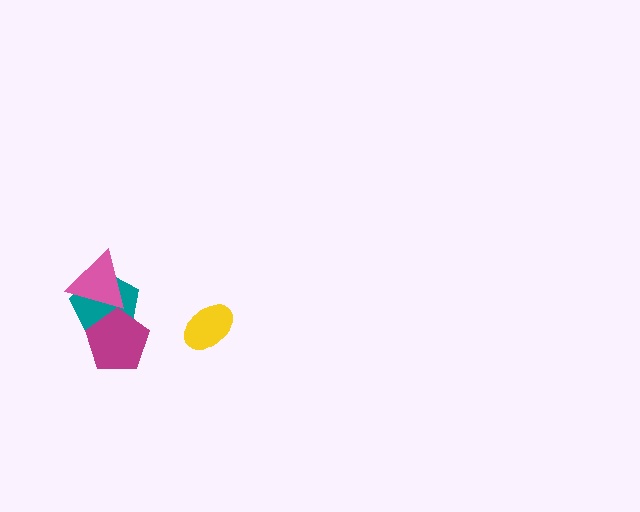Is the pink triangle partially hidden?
No, no other shape covers it.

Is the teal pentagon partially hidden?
Yes, it is partially covered by another shape.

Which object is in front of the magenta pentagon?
The pink triangle is in front of the magenta pentagon.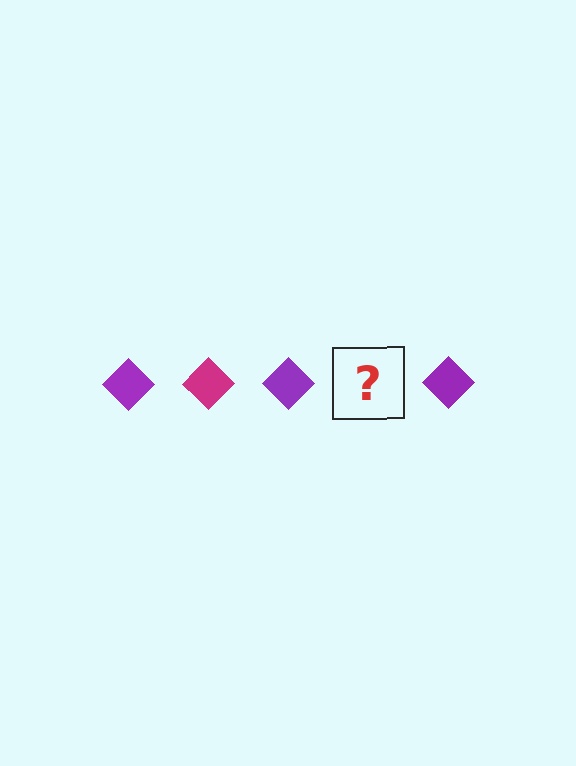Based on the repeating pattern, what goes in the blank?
The blank should be a magenta diamond.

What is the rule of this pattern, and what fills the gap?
The rule is that the pattern cycles through purple, magenta diamonds. The gap should be filled with a magenta diamond.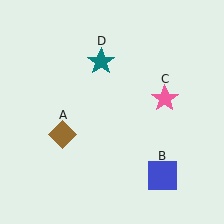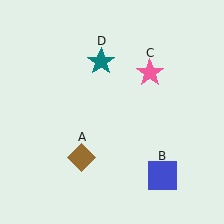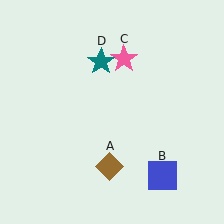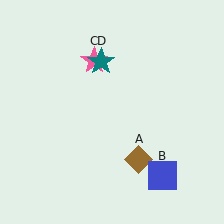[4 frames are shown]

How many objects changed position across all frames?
2 objects changed position: brown diamond (object A), pink star (object C).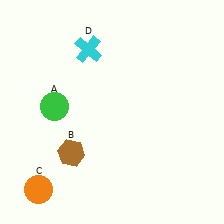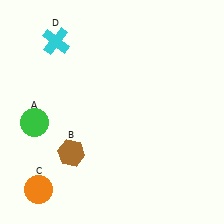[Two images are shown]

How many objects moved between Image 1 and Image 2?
2 objects moved between the two images.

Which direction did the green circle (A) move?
The green circle (A) moved left.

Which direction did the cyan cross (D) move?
The cyan cross (D) moved left.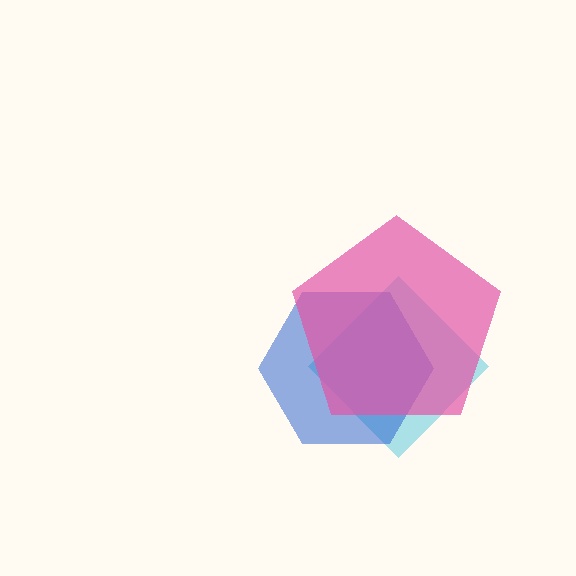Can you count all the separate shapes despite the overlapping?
Yes, there are 3 separate shapes.